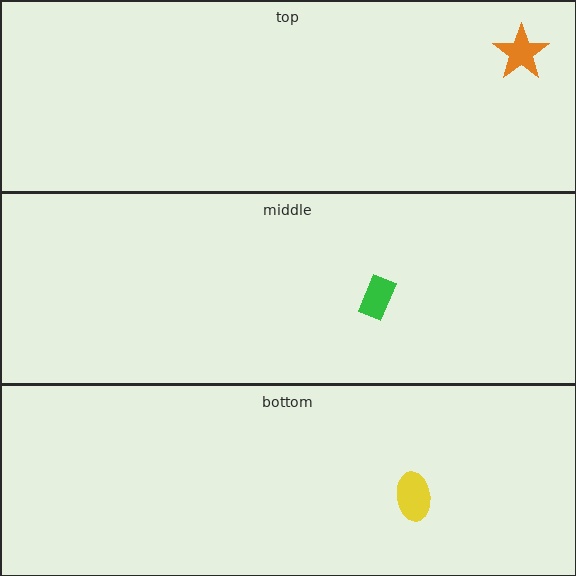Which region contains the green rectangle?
The middle region.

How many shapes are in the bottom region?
1.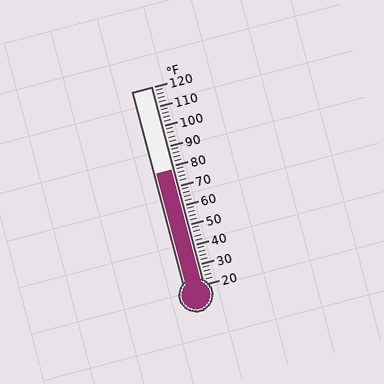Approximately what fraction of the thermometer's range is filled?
The thermometer is filled to approximately 60% of its range.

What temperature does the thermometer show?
The thermometer shows approximately 78°F.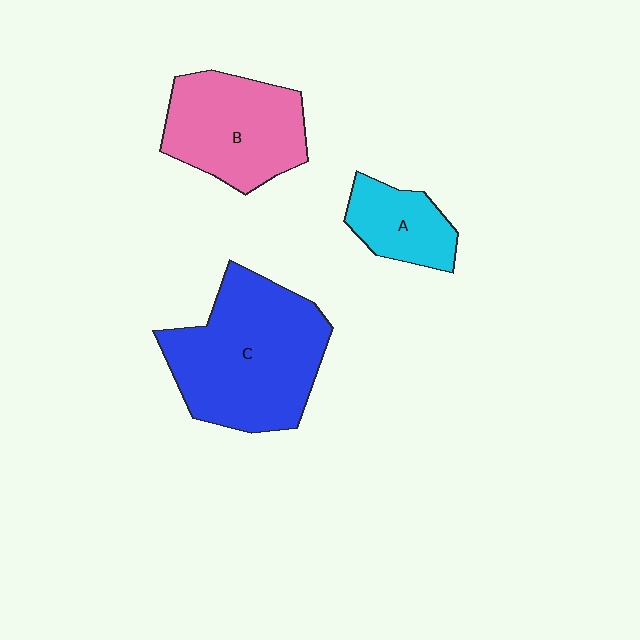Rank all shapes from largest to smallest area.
From largest to smallest: C (blue), B (pink), A (cyan).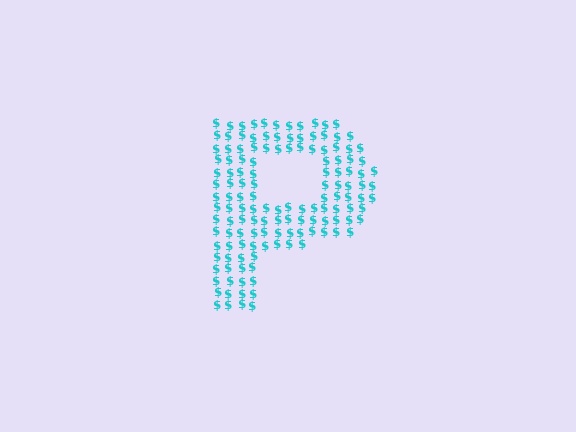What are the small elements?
The small elements are dollar signs.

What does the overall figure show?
The overall figure shows the letter P.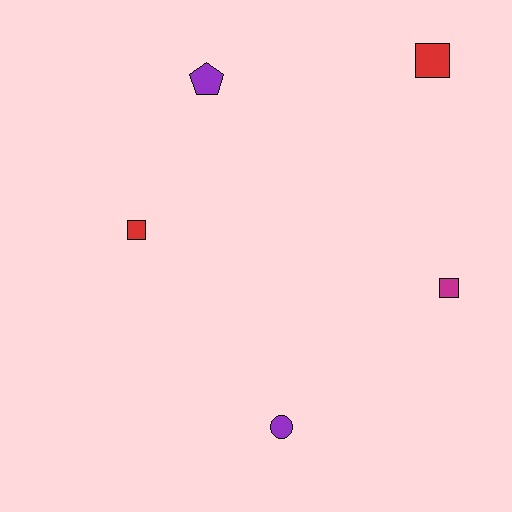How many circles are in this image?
There is 1 circle.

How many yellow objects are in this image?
There are no yellow objects.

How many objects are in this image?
There are 5 objects.